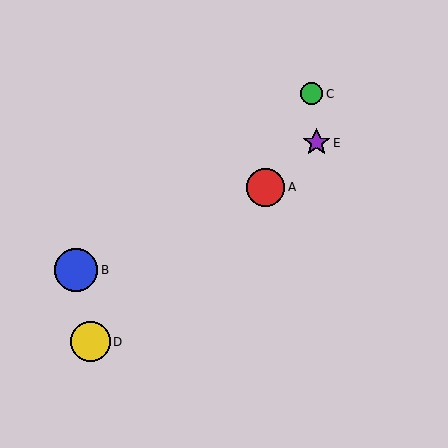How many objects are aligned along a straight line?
3 objects (A, D, E) are aligned along a straight line.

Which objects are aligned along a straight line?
Objects A, D, E are aligned along a straight line.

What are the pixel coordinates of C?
Object C is at (312, 94).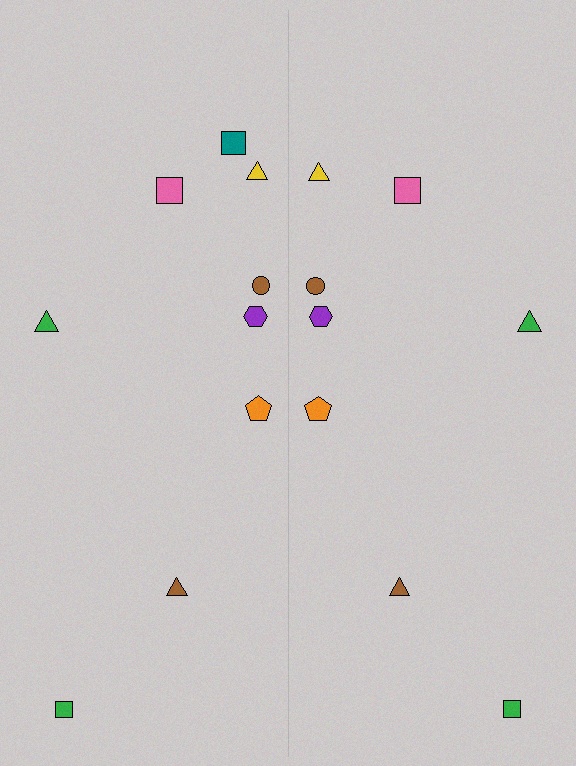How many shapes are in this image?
There are 17 shapes in this image.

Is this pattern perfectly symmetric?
No, the pattern is not perfectly symmetric. A teal square is missing from the right side.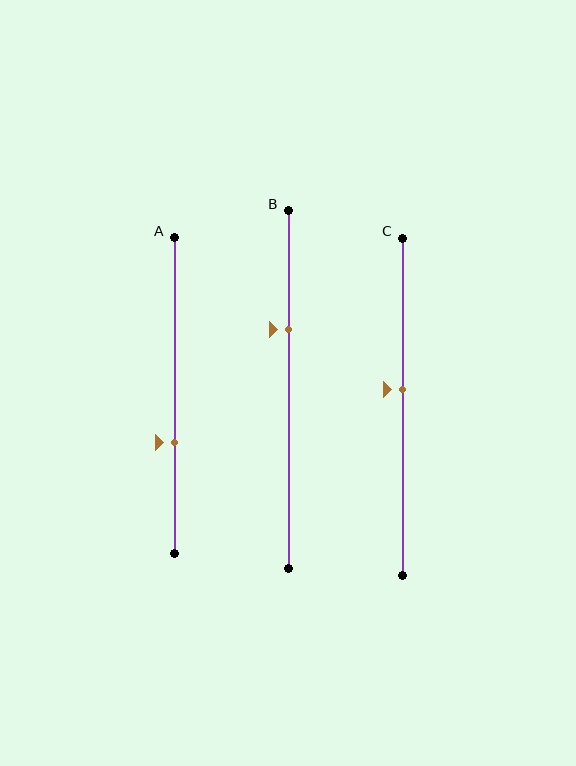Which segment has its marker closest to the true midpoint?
Segment C has its marker closest to the true midpoint.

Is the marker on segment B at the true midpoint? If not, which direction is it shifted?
No, the marker on segment B is shifted upward by about 17% of the segment length.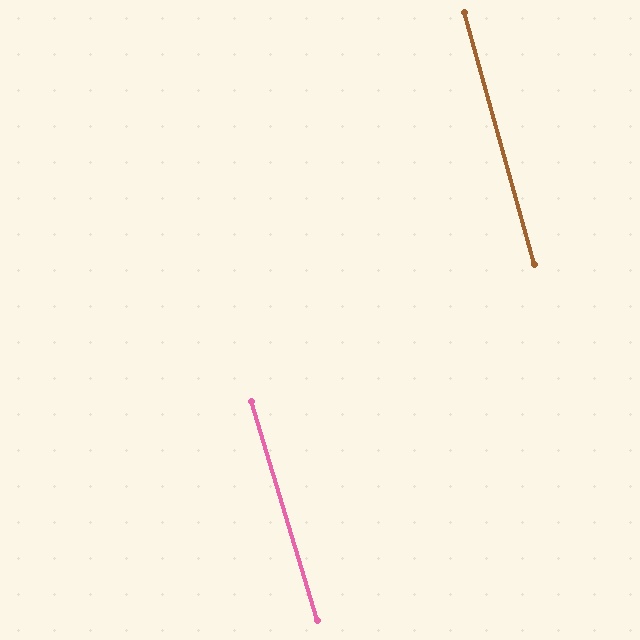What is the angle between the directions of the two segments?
Approximately 1 degree.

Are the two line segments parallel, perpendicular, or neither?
Parallel — their directions differ by only 1.4°.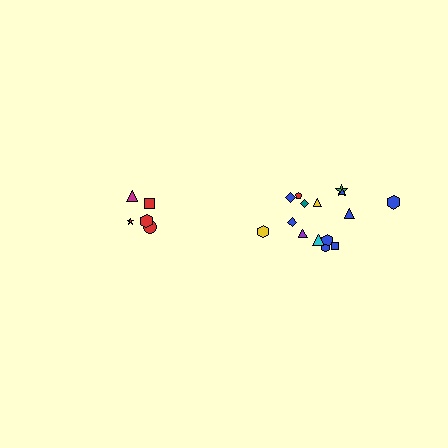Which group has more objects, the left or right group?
The right group.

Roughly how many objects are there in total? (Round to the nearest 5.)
Roughly 20 objects in total.